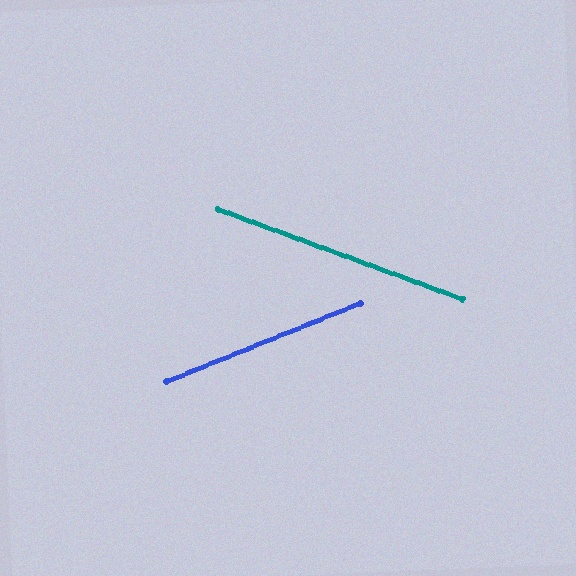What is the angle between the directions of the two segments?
Approximately 42 degrees.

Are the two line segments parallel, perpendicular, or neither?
Neither parallel nor perpendicular — they differ by about 42°.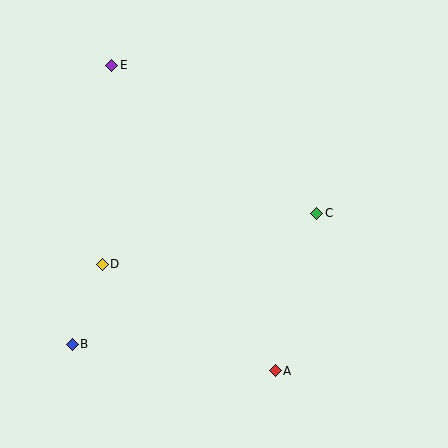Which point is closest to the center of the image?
Point C at (317, 213) is closest to the center.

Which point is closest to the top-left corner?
Point E is closest to the top-left corner.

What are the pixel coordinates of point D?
Point D is at (102, 264).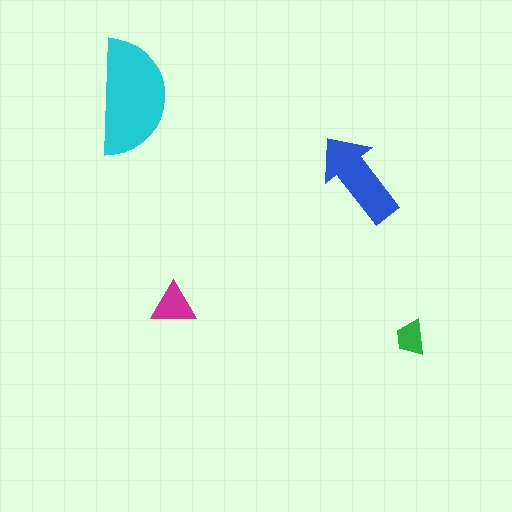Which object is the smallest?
The green trapezoid.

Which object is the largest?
The cyan semicircle.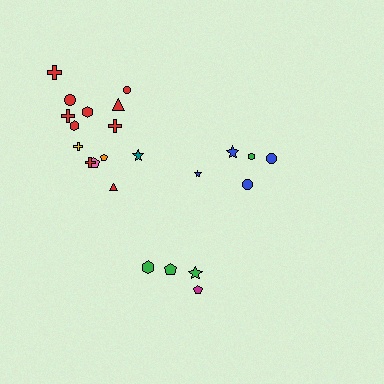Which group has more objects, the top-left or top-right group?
The top-left group.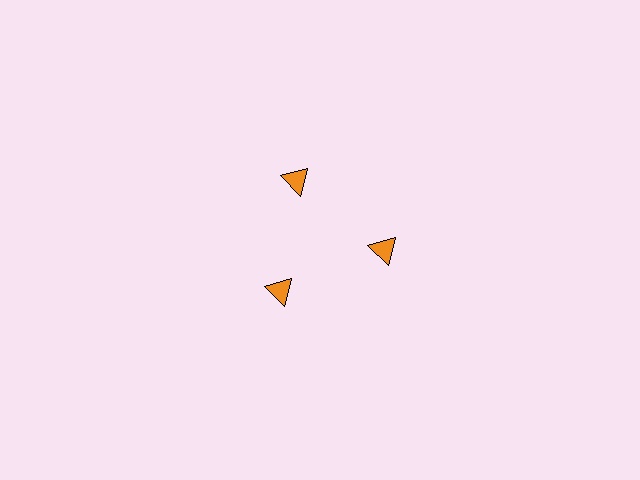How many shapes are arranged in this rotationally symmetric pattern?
There are 3 shapes, arranged in 3 groups of 1.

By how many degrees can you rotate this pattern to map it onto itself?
The pattern maps onto itself every 120 degrees of rotation.